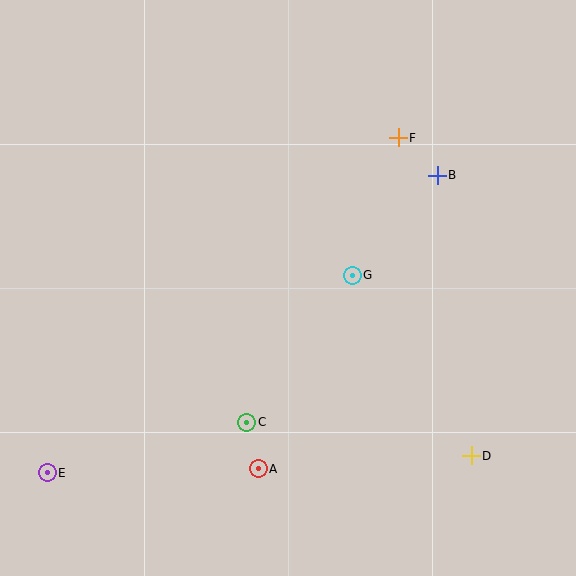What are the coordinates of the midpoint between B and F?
The midpoint between B and F is at (418, 156).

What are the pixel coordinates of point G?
Point G is at (352, 275).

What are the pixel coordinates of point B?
Point B is at (437, 175).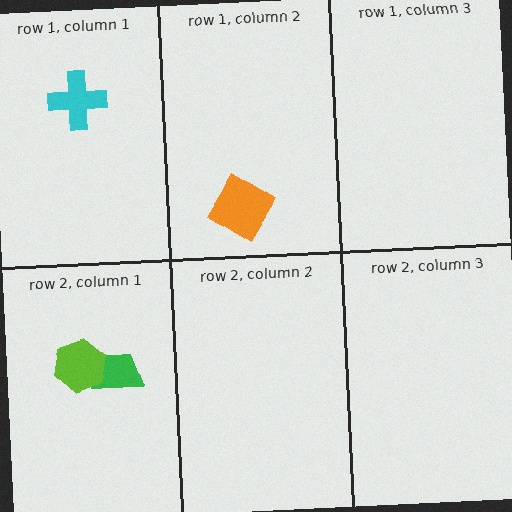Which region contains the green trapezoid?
The row 2, column 1 region.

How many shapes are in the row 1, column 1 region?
1.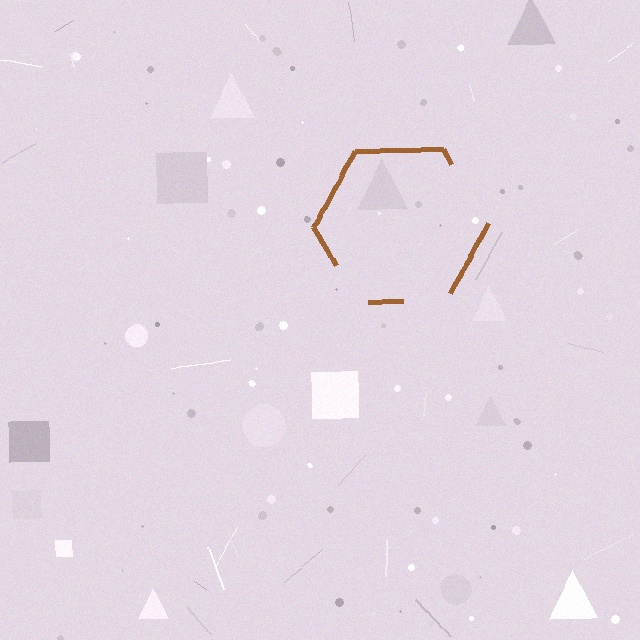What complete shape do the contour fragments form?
The contour fragments form a hexagon.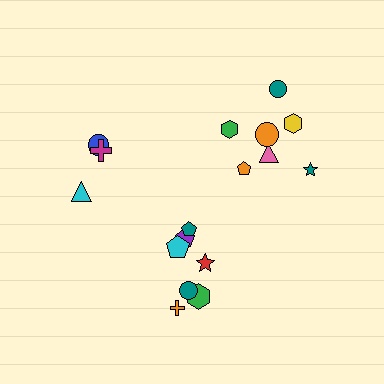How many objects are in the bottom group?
There are 7 objects.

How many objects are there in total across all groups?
There are 17 objects.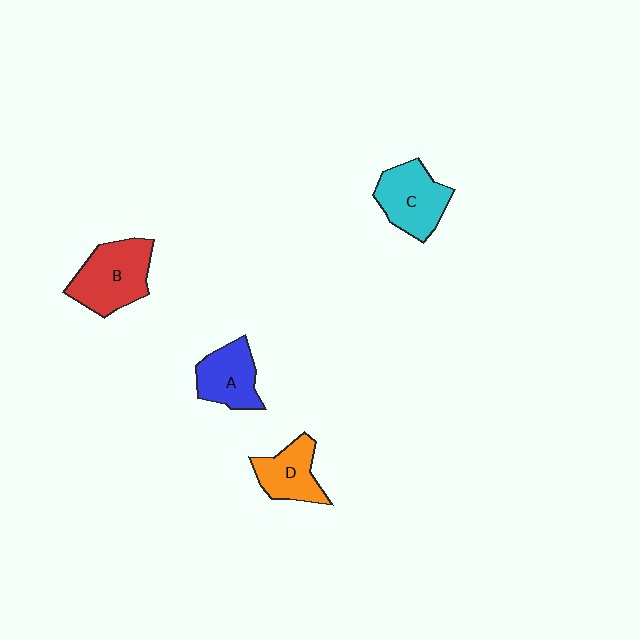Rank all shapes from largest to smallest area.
From largest to smallest: B (red), C (cyan), A (blue), D (orange).